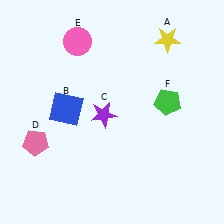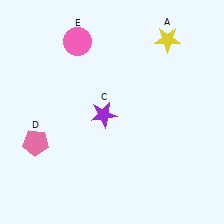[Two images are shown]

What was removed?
The blue square (B), the green pentagon (F) were removed in Image 2.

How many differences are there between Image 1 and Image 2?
There are 2 differences between the two images.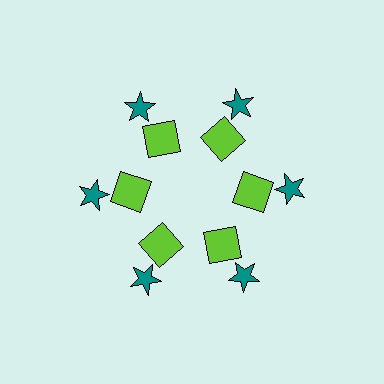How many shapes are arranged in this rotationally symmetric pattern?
There are 12 shapes, arranged in 6 groups of 2.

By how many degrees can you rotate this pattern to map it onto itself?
The pattern maps onto itself every 60 degrees of rotation.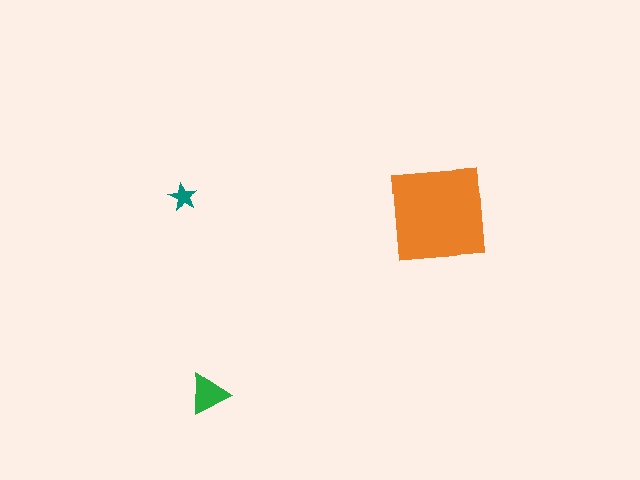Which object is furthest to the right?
The orange square is rightmost.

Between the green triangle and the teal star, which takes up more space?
The green triangle.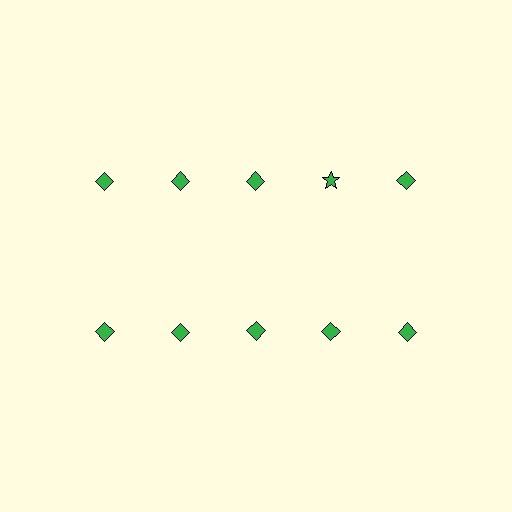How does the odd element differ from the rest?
It has a different shape: star instead of diamond.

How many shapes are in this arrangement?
There are 10 shapes arranged in a grid pattern.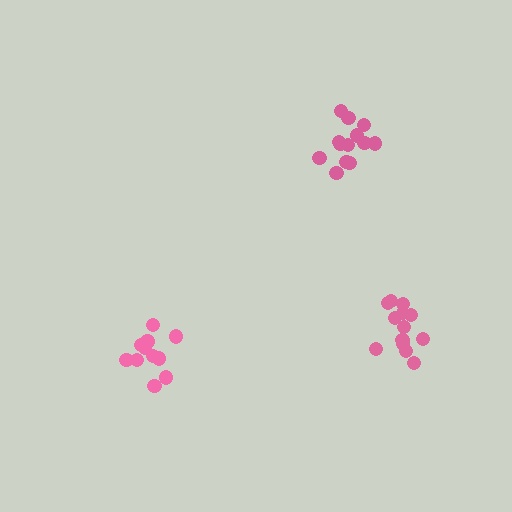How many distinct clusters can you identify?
There are 3 distinct clusters.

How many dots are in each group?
Group 1: 13 dots, Group 2: 13 dots, Group 3: 11 dots (37 total).